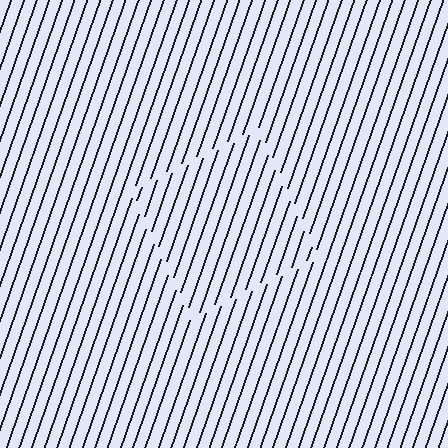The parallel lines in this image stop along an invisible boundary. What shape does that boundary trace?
An illusory square. The interior of the shape contains the same grating, shifted by half a period — the contour is defined by the phase discontinuity where line-ends from the inner and outer gratings abut.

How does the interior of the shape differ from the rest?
The interior of the shape contains the same grating, shifted by half a period — the contour is defined by the phase discontinuity where line-ends from the inner and outer gratings abut.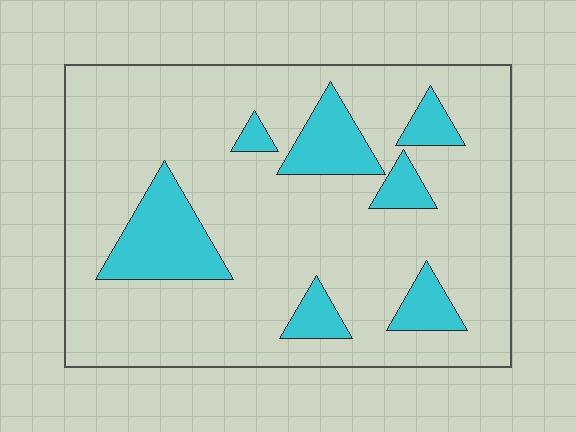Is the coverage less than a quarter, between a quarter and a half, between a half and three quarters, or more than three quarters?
Less than a quarter.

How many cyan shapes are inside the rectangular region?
7.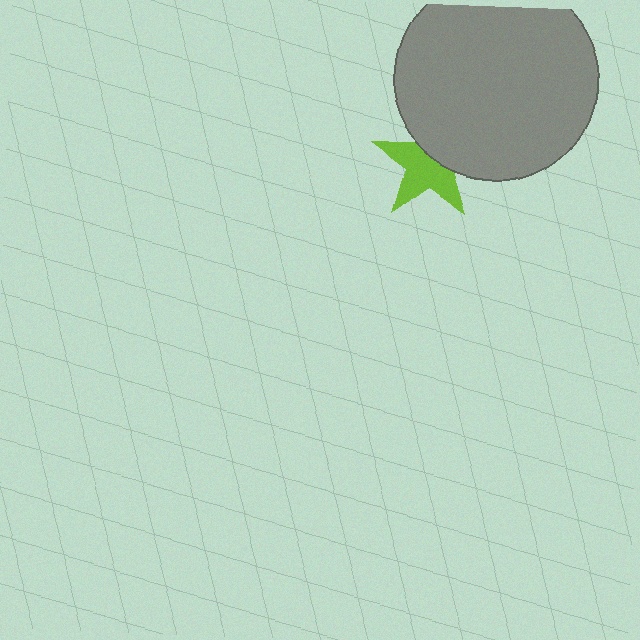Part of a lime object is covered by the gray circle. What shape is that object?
It is a star.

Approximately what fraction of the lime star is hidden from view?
Roughly 39% of the lime star is hidden behind the gray circle.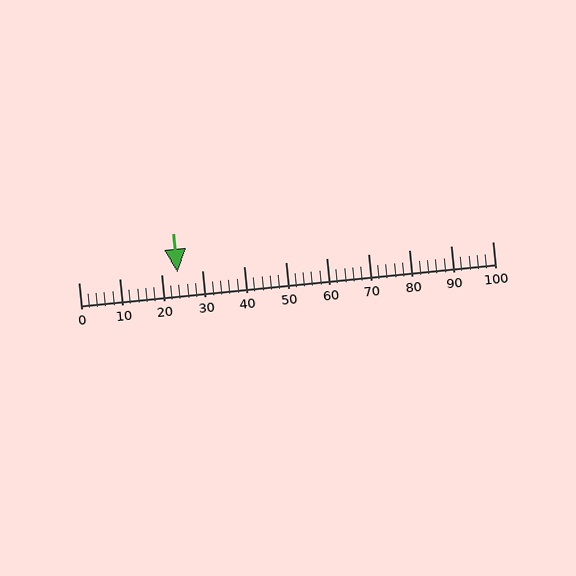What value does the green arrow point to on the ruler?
The green arrow points to approximately 24.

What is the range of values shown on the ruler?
The ruler shows values from 0 to 100.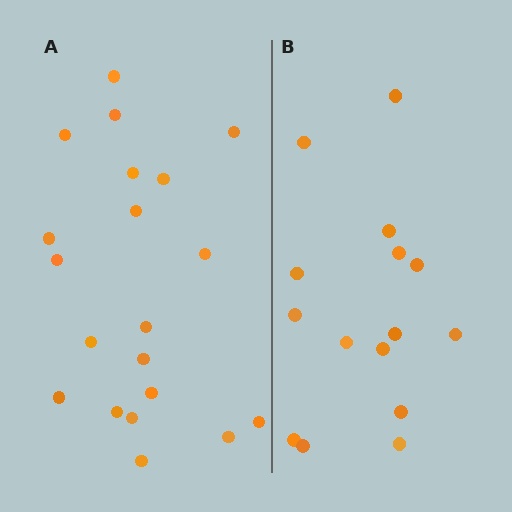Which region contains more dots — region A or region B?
Region A (the left region) has more dots.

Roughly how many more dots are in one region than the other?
Region A has about 5 more dots than region B.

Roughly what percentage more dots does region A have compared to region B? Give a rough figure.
About 35% more.